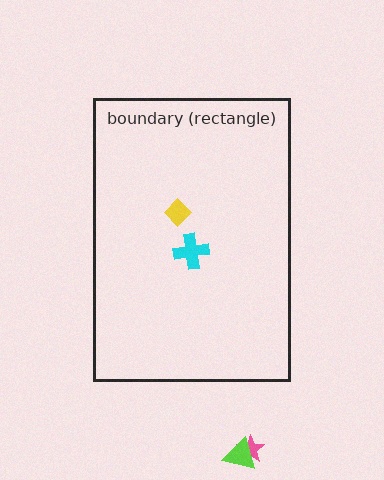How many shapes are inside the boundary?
2 inside, 2 outside.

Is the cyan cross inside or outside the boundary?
Inside.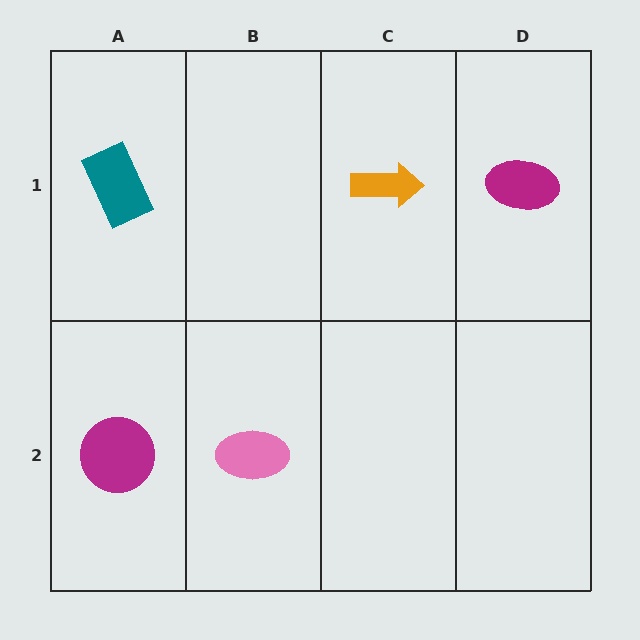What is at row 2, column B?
A pink ellipse.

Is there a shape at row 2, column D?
No, that cell is empty.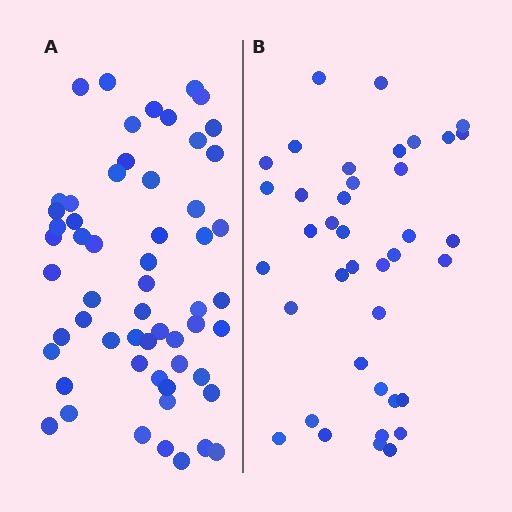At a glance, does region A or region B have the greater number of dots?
Region A (the left region) has more dots.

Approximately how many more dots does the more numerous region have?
Region A has approximately 20 more dots than region B.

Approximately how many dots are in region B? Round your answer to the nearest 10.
About 40 dots. (The exact count is 39, which rounds to 40.)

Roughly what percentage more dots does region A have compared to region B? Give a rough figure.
About 45% more.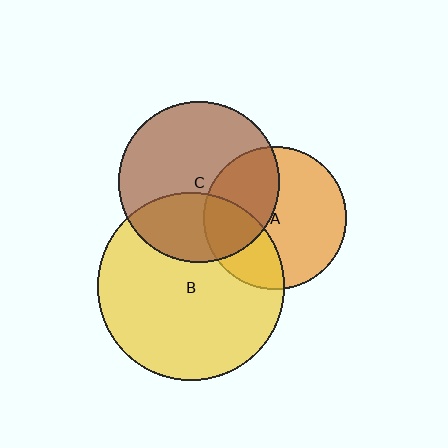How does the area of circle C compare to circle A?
Approximately 1.3 times.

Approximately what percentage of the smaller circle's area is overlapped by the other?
Approximately 30%.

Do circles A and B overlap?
Yes.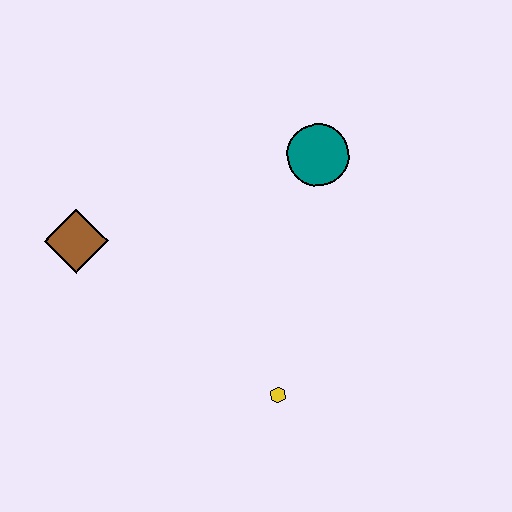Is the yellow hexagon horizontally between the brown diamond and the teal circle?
Yes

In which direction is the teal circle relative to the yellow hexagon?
The teal circle is above the yellow hexagon.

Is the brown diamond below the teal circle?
Yes